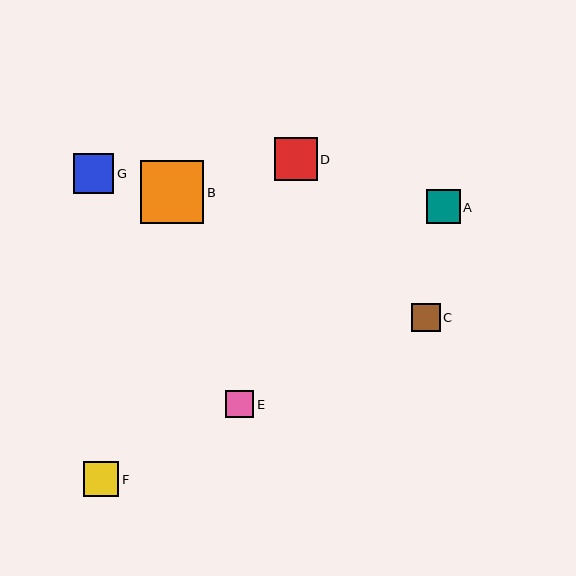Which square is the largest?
Square B is the largest with a size of approximately 63 pixels.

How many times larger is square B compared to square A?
Square B is approximately 1.9 times the size of square A.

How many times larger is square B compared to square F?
Square B is approximately 1.8 times the size of square F.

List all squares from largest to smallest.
From largest to smallest: B, D, G, F, A, C, E.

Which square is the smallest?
Square E is the smallest with a size of approximately 28 pixels.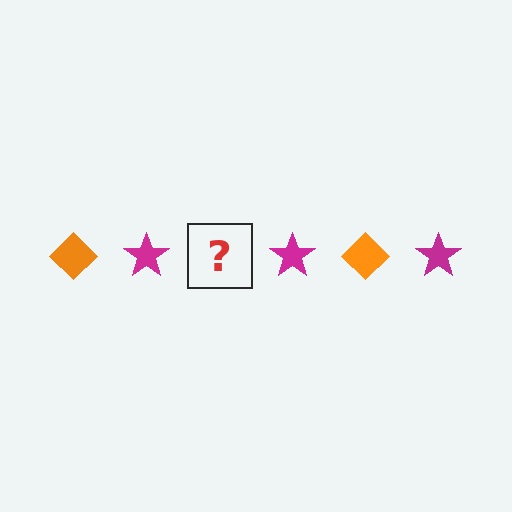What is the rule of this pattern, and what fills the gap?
The rule is that the pattern alternates between orange diamond and magenta star. The gap should be filled with an orange diamond.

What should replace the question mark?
The question mark should be replaced with an orange diamond.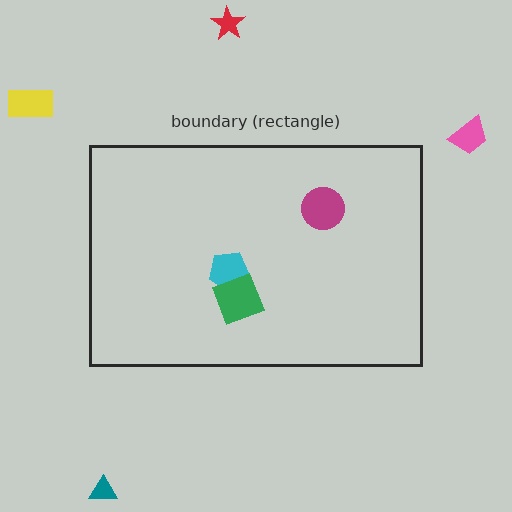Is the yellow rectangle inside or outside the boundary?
Outside.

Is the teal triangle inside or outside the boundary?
Outside.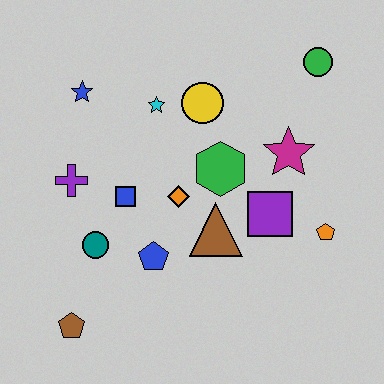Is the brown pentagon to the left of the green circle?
Yes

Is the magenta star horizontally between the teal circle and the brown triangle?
No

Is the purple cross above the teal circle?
Yes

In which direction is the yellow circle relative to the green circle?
The yellow circle is to the left of the green circle.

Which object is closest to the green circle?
The magenta star is closest to the green circle.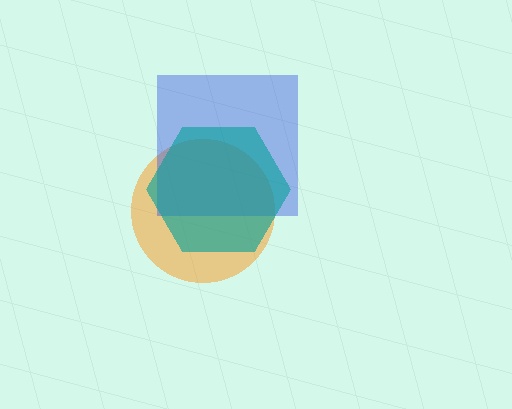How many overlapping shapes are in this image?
There are 3 overlapping shapes in the image.